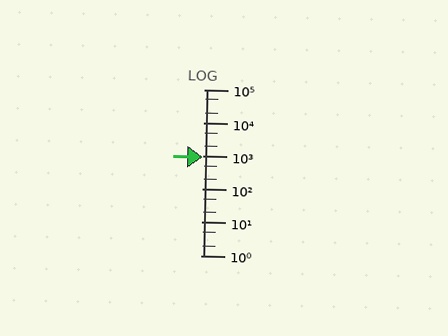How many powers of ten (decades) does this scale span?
The scale spans 5 decades, from 1 to 100000.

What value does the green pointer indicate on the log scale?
The pointer indicates approximately 940.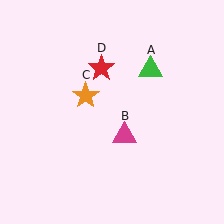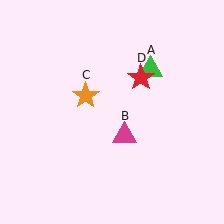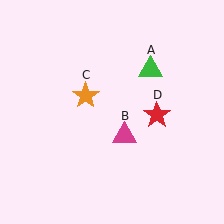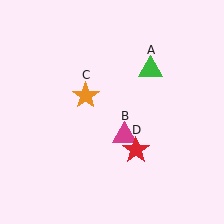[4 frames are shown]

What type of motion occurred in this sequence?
The red star (object D) rotated clockwise around the center of the scene.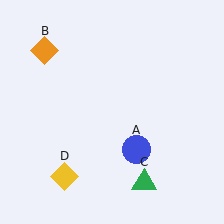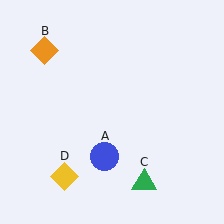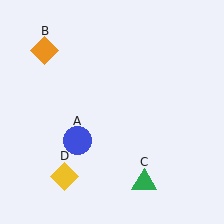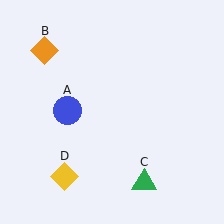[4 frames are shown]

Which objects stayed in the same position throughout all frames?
Orange diamond (object B) and green triangle (object C) and yellow diamond (object D) remained stationary.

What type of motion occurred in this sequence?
The blue circle (object A) rotated clockwise around the center of the scene.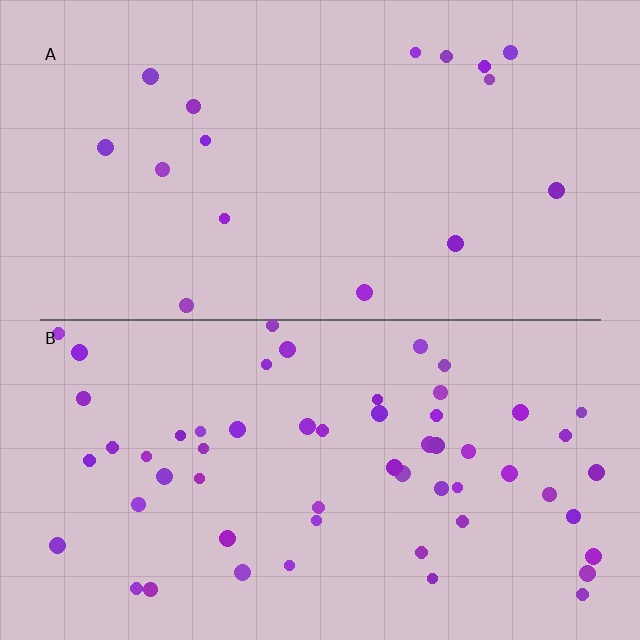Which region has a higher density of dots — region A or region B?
B (the bottom).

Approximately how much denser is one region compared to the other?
Approximately 3.5× — region B over region A.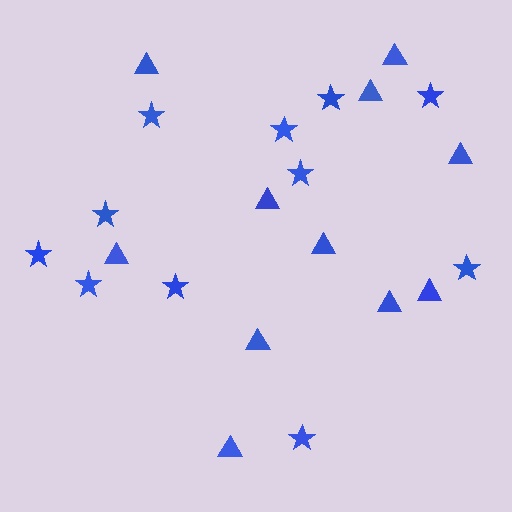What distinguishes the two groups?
There are 2 groups: one group of stars (11) and one group of triangles (11).